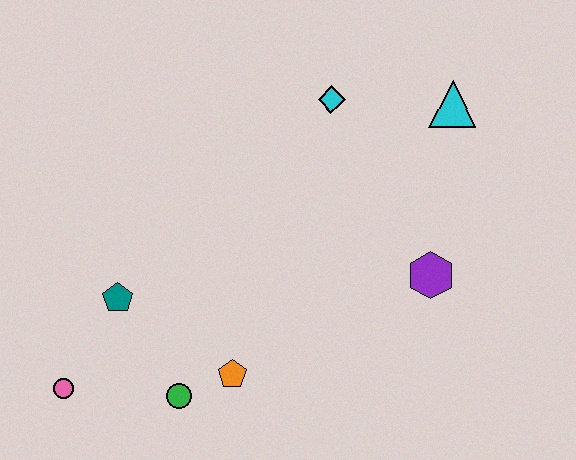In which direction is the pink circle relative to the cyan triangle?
The pink circle is to the left of the cyan triangle.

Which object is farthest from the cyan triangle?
The pink circle is farthest from the cyan triangle.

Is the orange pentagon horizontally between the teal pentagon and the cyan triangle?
Yes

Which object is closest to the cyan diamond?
The cyan triangle is closest to the cyan diamond.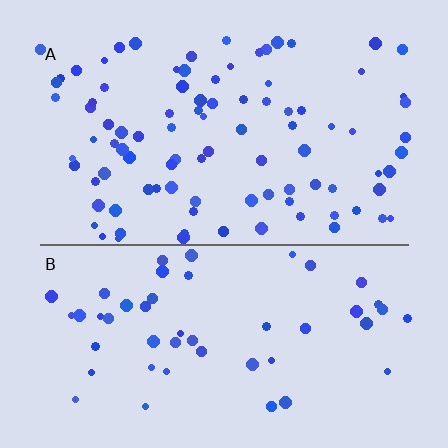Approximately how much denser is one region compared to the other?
Approximately 1.8× — region A over region B.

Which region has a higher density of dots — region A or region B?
A (the top).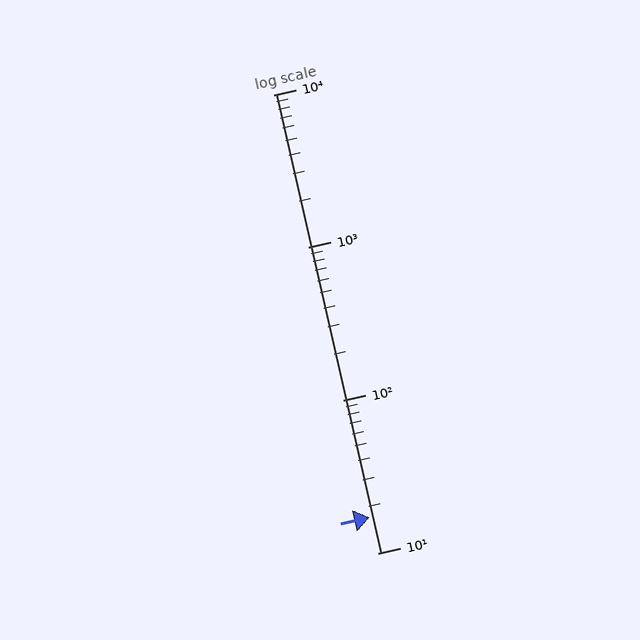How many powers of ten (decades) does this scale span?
The scale spans 3 decades, from 10 to 10000.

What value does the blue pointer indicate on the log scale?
The pointer indicates approximately 17.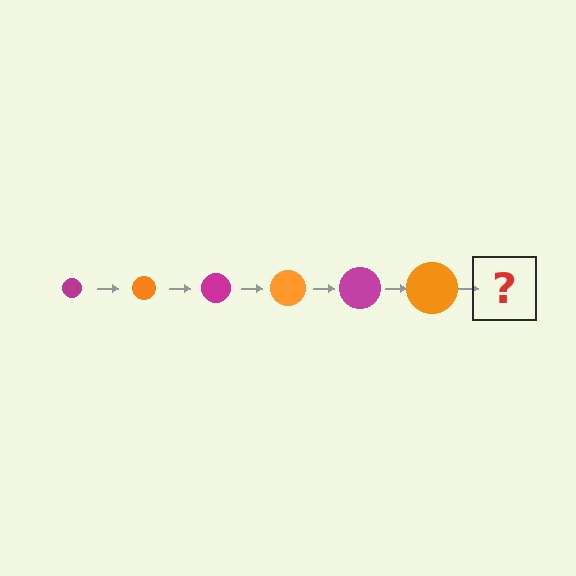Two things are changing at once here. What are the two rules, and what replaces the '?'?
The two rules are that the circle grows larger each step and the color cycles through magenta and orange. The '?' should be a magenta circle, larger than the previous one.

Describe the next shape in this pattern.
It should be a magenta circle, larger than the previous one.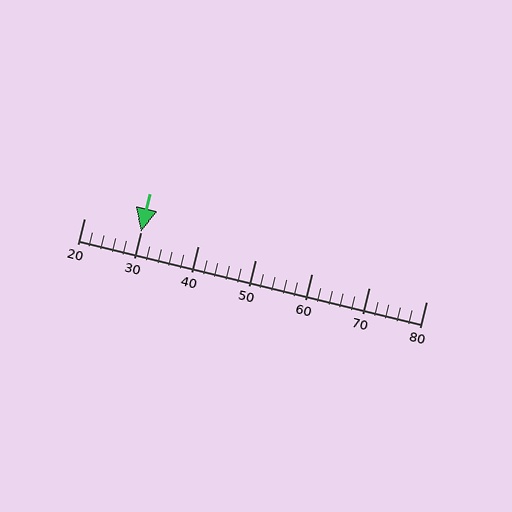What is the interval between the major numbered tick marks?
The major tick marks are spaced 10 units apart.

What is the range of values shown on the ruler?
The ruler shows values from 20 to 80.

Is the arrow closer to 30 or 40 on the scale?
The arrow is closer to 30.